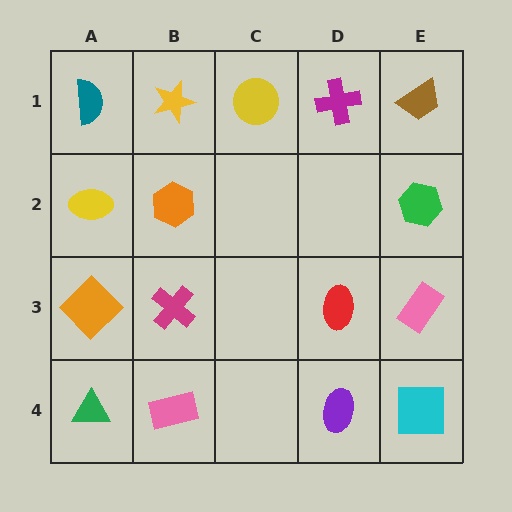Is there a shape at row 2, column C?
No, that cell is empty.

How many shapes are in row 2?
3 shapes.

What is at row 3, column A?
An orange diamond.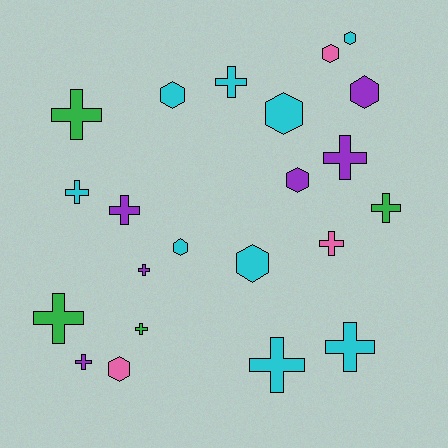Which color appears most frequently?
Cyan, with 9 objects.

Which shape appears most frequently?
Cross, with 13 objects.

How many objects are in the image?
There are 22 objects.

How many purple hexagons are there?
There are 2 purple hexagons.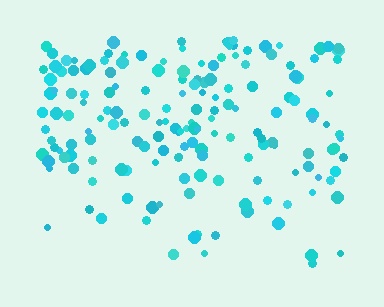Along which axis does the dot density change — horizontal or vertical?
Vertical.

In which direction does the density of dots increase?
From bottom to top, with the top side densest.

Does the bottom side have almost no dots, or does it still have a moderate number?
Still a moderate number, just noticeably fewer than the top.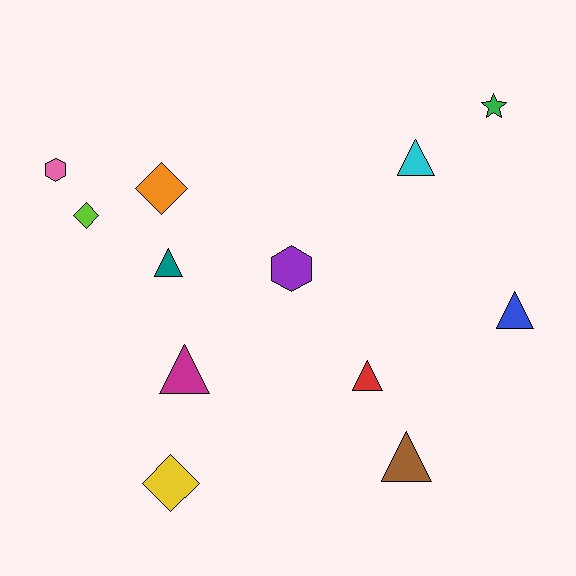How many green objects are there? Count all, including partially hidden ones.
There is 1 green object.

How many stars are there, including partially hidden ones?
There is 1 star.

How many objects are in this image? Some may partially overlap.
There are 12 objects.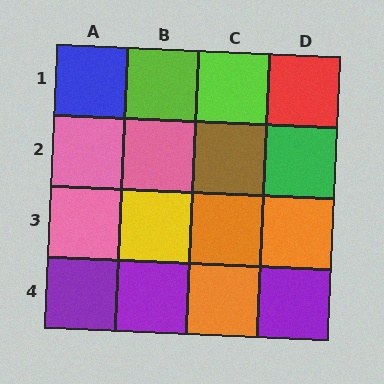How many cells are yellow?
1 cell is yellow.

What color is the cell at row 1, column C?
Lime.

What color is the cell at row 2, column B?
Pink.